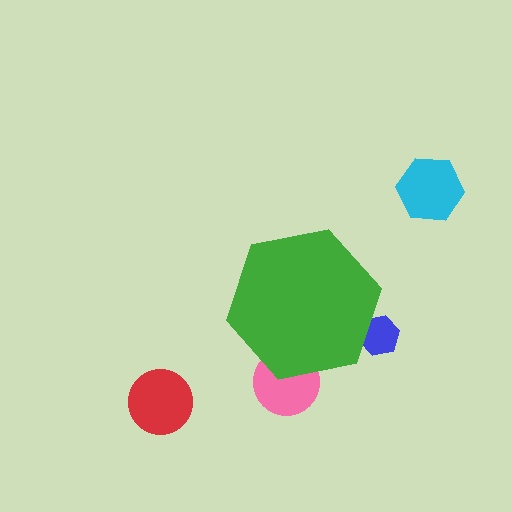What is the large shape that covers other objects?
A green hexagon.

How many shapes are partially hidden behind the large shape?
3 shapes are partially hidden.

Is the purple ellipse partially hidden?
Yes, the purple ellipse is partially hidden behind the green hexagon.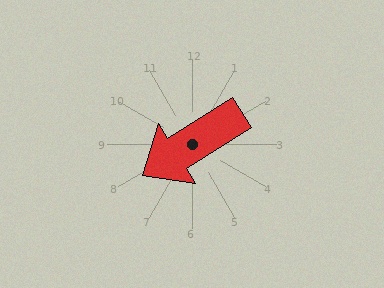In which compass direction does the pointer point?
Southwest.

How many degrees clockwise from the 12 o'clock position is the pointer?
Approximately 238 degrees.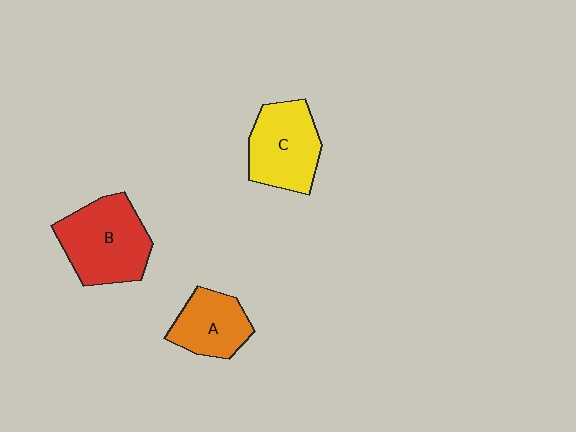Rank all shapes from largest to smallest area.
From largest to smallest: B (red), C (yellow), A (orange).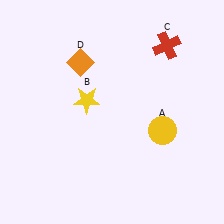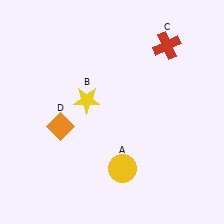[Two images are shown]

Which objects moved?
The objects that moved are: the yellow circle (A), the orange diamond (D).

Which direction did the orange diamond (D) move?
The orange diamond (D) moved down.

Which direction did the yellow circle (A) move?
The yellow circle (A) moved left.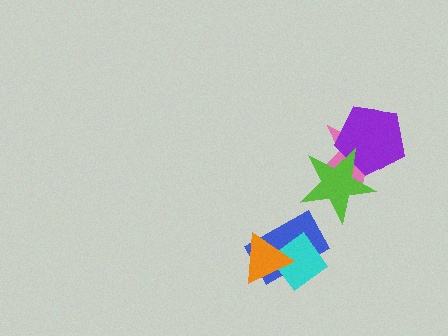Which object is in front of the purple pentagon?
The lime star is in front of the purple pentagon.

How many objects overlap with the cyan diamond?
2 objects overlap with the cyan diamond.